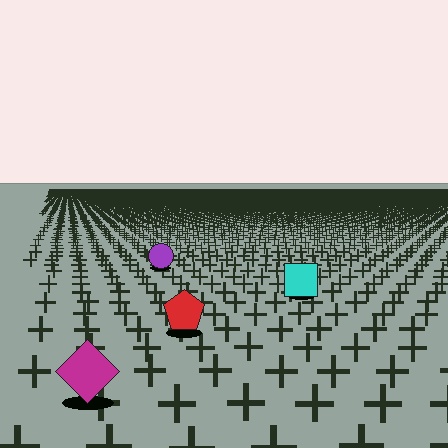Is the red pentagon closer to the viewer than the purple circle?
Yes. The red pentagon is closer — you can tell from the texture gradient: the ground texture is coarser near it.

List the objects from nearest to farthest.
From nearest to farthest: the magenta diamond, the red pentagon, the cyan square, the purple circle.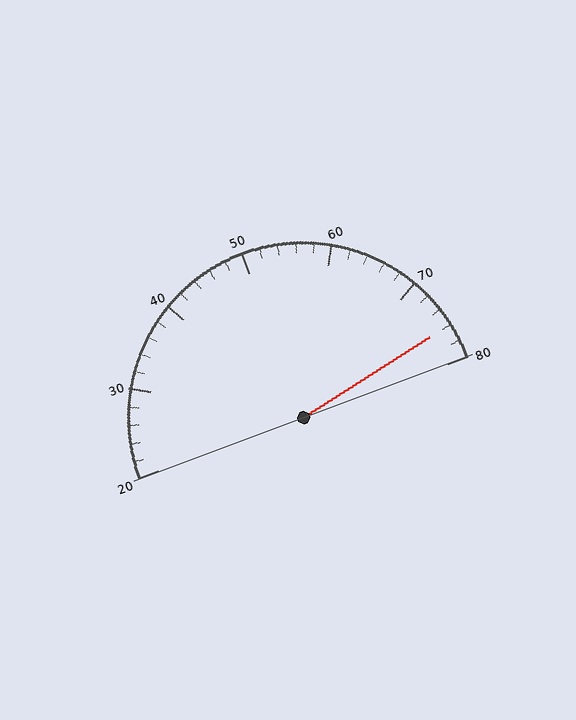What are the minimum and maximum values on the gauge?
The gauge ranges from 20 to 80.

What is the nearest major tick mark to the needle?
The nearest major tick mark is 80.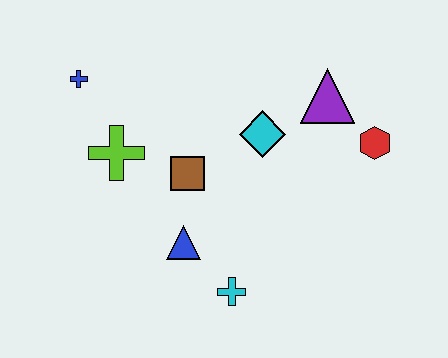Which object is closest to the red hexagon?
The purple triangle is closest to the red hexagon.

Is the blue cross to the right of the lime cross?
No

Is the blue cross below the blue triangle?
No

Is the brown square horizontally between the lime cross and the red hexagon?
Yes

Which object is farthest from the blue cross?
The red hexagon is farthest from the blue cross.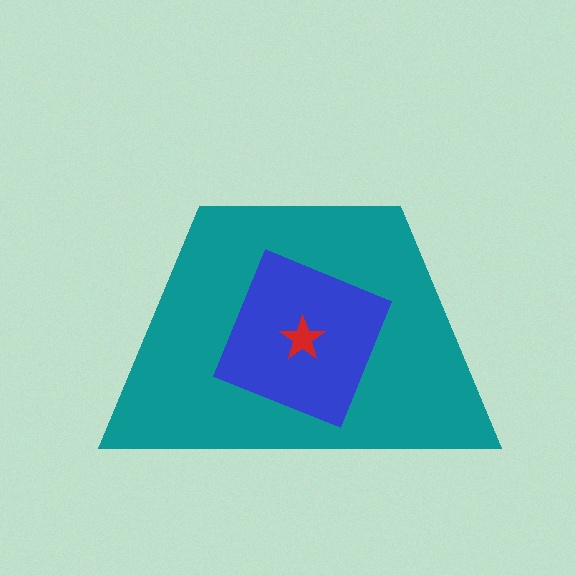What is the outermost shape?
The teal trapezoid.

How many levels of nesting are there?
3.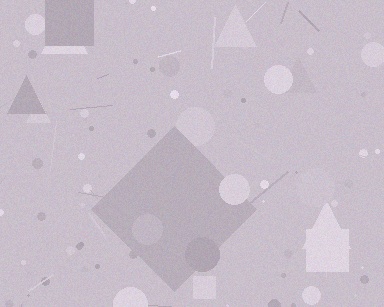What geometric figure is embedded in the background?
A diamond is embedded in the background.